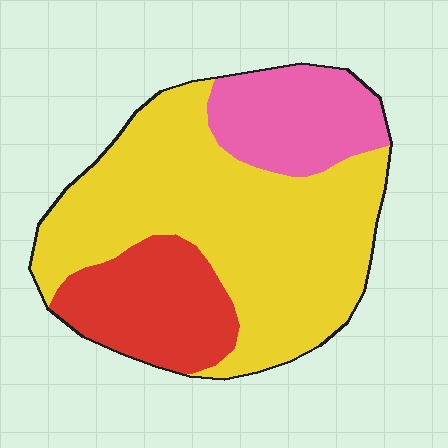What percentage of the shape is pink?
Pink covers roughly 20% of the shape.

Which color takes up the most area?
Yellow, at roughly 60%.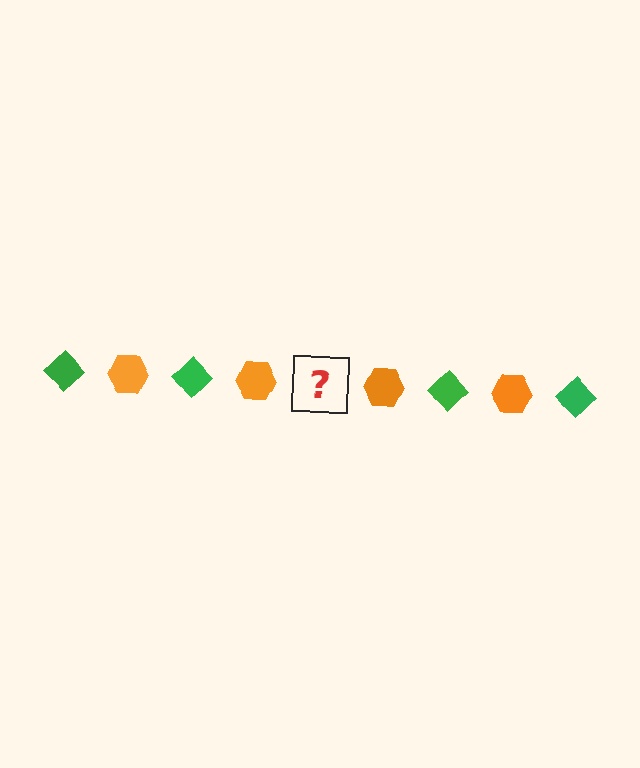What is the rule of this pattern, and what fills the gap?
The rule is that the pattern alternates between green diamond and orange hexagon. The gap should be filled with a green diamond.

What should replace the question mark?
The question mark should be replaced with a green diamond.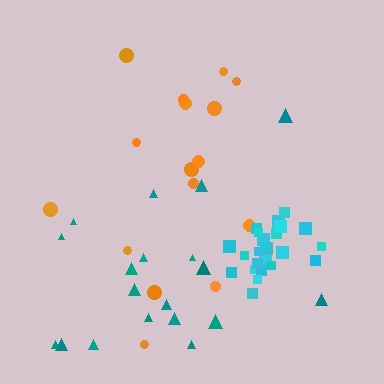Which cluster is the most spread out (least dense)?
Orange.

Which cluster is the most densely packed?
Cyan.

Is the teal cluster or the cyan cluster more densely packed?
Cyan.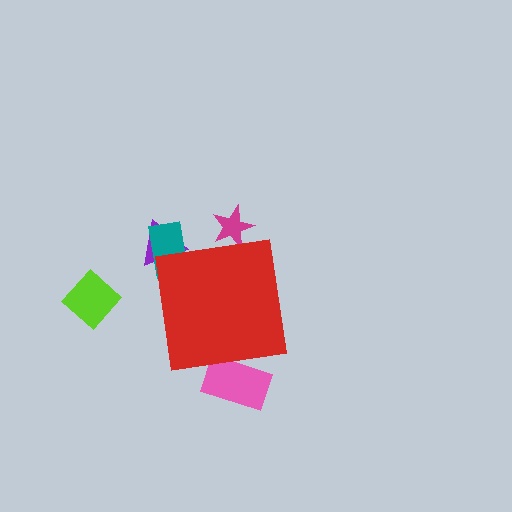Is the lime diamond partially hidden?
No, the lime diamond is fully visible.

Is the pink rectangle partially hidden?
Yes, the pink rectangle is partially hidden behind the red square.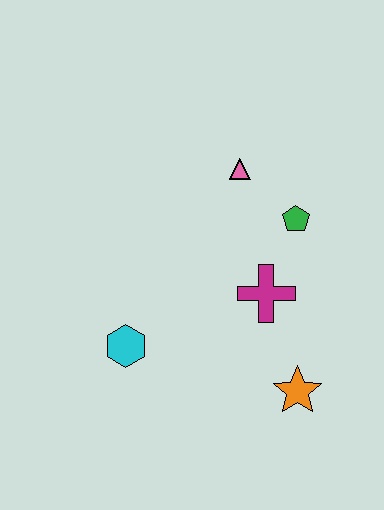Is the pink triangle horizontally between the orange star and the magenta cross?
No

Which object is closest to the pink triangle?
The green pentagon is closest to the pink triangle.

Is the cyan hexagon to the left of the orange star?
Yes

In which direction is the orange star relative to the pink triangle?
The orange star is below the pink triangle.